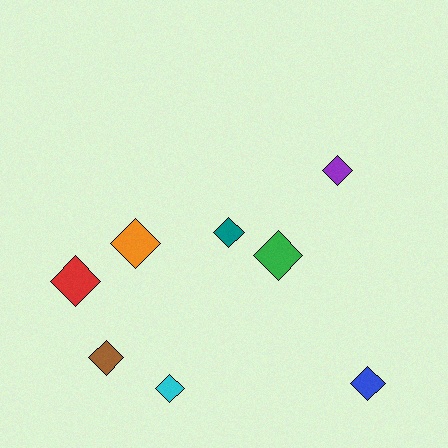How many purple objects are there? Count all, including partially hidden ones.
There is 1 purple object.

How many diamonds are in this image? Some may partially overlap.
There are 8 diamonds.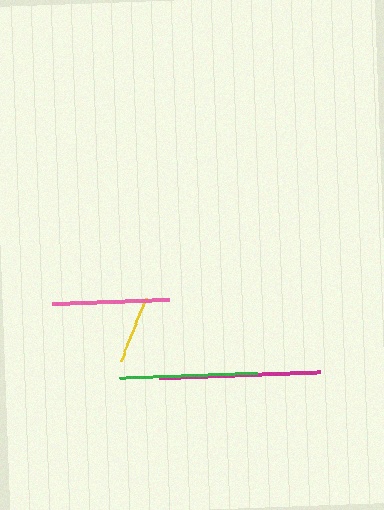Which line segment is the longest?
The magenta line is the longest at approximately 162 pixels.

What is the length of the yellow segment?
The yellow segment is approximately 68 pixels long.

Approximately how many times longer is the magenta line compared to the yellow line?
The magenta line is approximately 2.4 times the length of the yellow line.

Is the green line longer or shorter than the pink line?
The green line is longer than the pink line.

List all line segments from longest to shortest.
From longest to shortest: magenta, green, pink, yellow.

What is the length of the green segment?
The green segment is approximately 138 pixels long.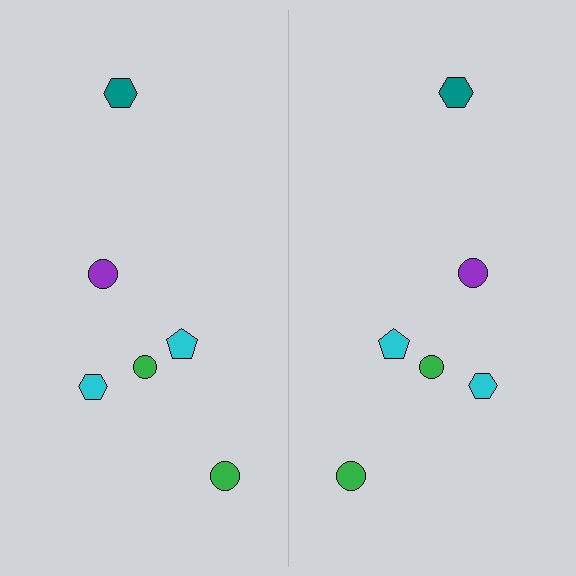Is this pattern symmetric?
Yes, this pattern has bilateral (reflection) symmetry.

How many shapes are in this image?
There are 12 shapes in this image.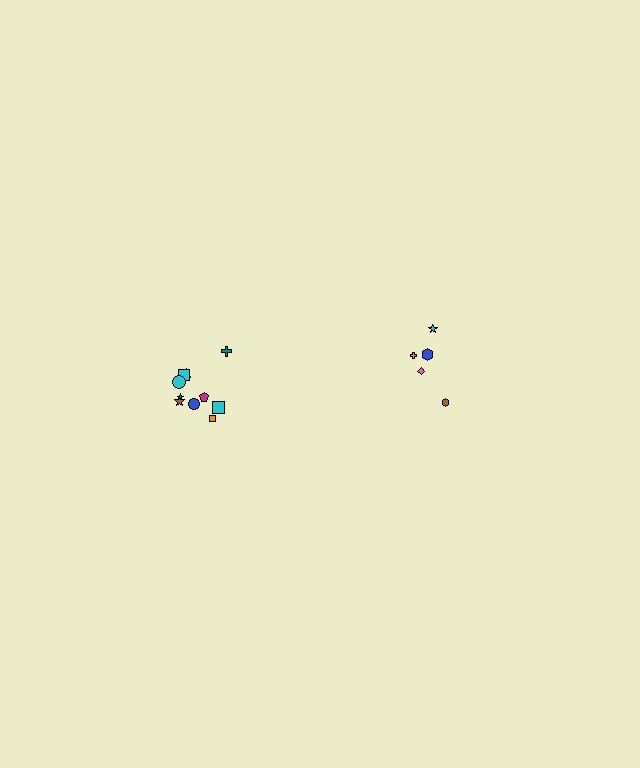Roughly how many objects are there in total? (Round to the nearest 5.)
Roughly 15 objects in total.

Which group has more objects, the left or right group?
The left group.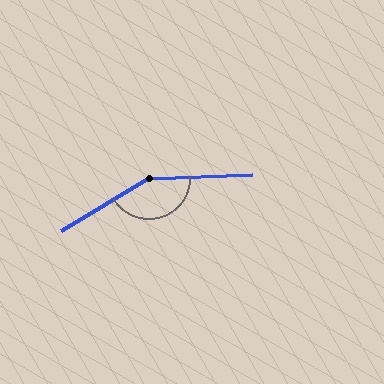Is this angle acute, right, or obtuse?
It is obtuse.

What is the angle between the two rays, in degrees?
Approximately 151 degrees.